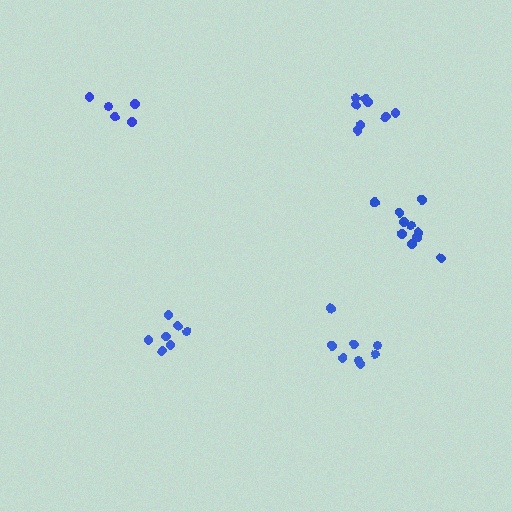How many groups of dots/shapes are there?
There are 5 groups.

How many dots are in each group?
Group 1: 10 dots, Group 2: 8 dots, Group 3: 7 dots, Group 4: 5 dots, Group 5: 8 dots (38 total).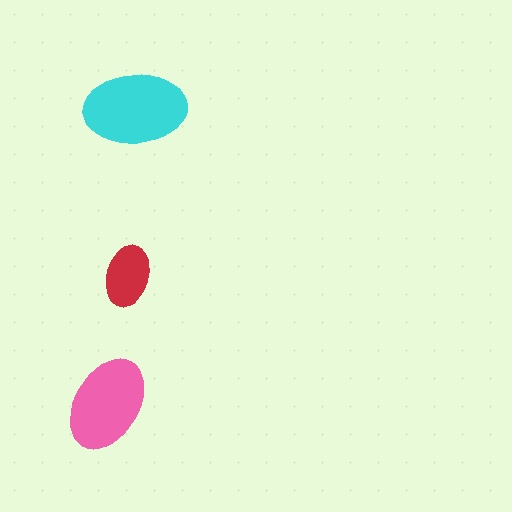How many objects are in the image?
There are 3 objects in the image.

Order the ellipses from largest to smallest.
the cyan one, the pink one, the red one.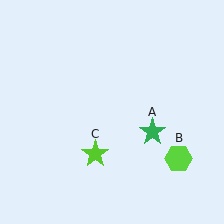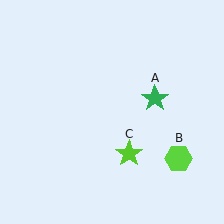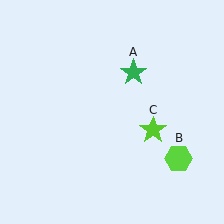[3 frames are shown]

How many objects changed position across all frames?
2 objects changed position: green star (object A), lime star (object C).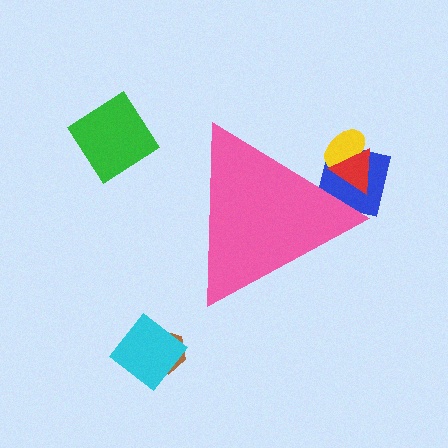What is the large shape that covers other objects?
A pink triangle.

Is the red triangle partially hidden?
Yes, the red triangle is partially hidden behind the pink triangle.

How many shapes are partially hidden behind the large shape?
3 shapes are partially hidden.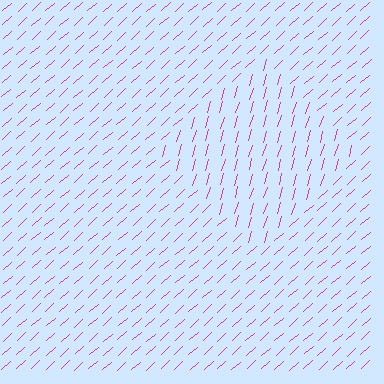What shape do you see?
I see a diamond.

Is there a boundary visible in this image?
Yes, there is a texture boundary formed by a change in line orientation.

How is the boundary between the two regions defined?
The boundary is defined purely by a change in line orientation (approximately 31 degrees difference). All lines are the same color and thickness.